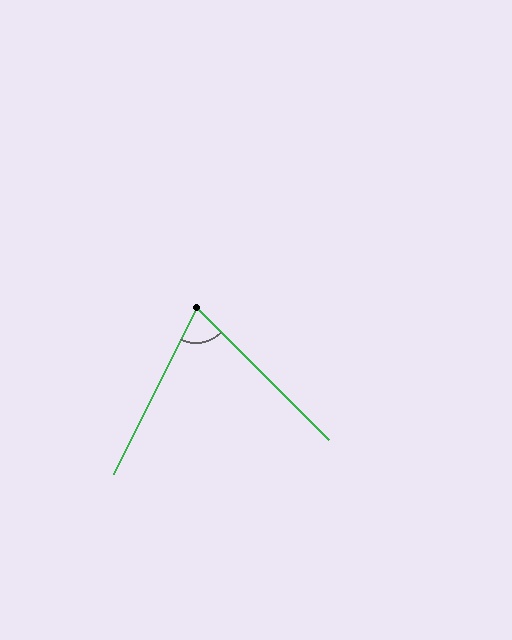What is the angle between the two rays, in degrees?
Approximately 71 degrees.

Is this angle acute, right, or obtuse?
It is acute.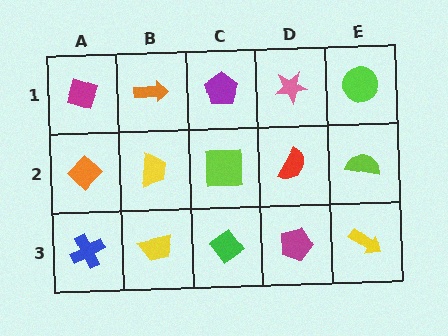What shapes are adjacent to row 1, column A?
An orange diamond (row 2, column A), an orange arrow (row 1, column B).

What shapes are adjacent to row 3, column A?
An orange diamond (row 2, column A), a yellow trapezoid (row 3, column B).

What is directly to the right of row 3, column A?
A yellow trapezoid.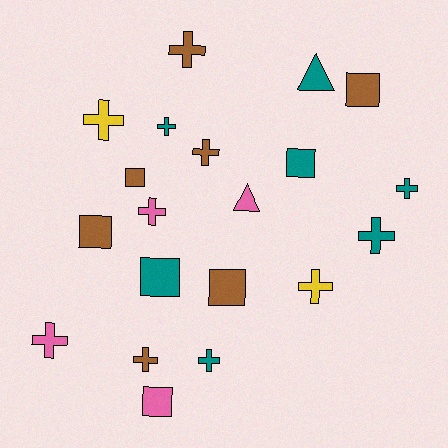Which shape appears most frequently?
Cross, with 11 objects.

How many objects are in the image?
There are 20 objects.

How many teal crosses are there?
There are 4 teal crosses.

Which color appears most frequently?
Teal, with 7 objects.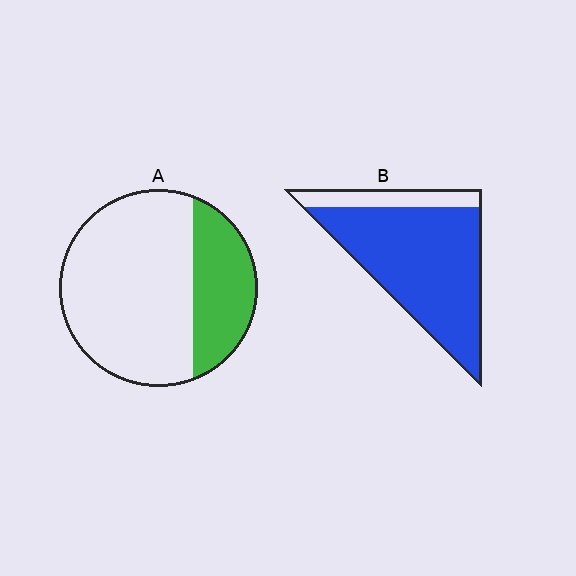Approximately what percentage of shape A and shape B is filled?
A is approximately 30% and B is approximately 85%.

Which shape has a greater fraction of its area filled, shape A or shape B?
Shape B.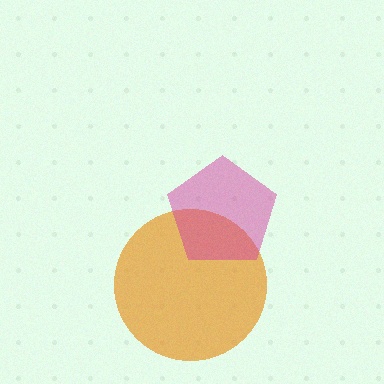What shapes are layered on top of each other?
The layered shapes are: an orange circle, a magenta pentagon.